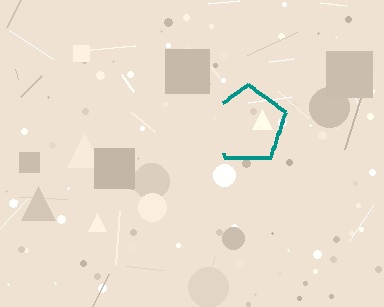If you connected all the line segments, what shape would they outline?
They would outline a pentagon.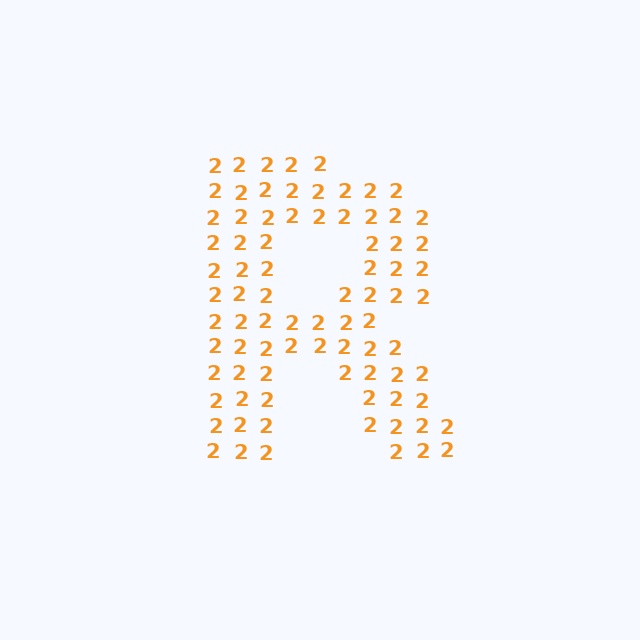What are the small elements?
The small elements are digit 2's.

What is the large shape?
The large shape is the letter R.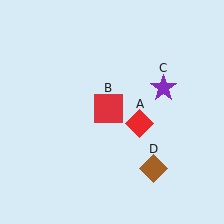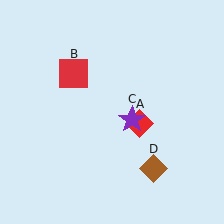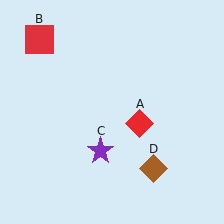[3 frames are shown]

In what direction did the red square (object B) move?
The red square (object B) moved up and to the left.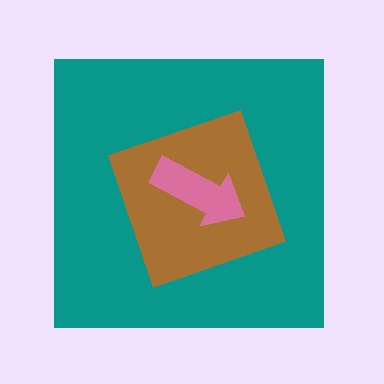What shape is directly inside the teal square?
The brown diamond.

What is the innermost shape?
The pink arrow.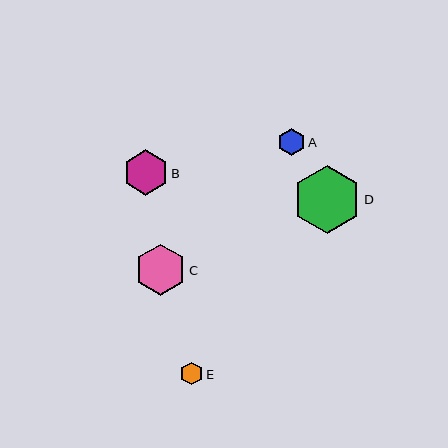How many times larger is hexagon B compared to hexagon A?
Hexagon B is approximately 1.6 times the size of hexagon A.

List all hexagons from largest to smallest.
From largest to smallest: D, C, B, A, E.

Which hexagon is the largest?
Hexagon D is the largest with a size of approximately 68 pixels.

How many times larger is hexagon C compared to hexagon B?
Hexagon C is approximately 1.1 times the size of hexagon B.